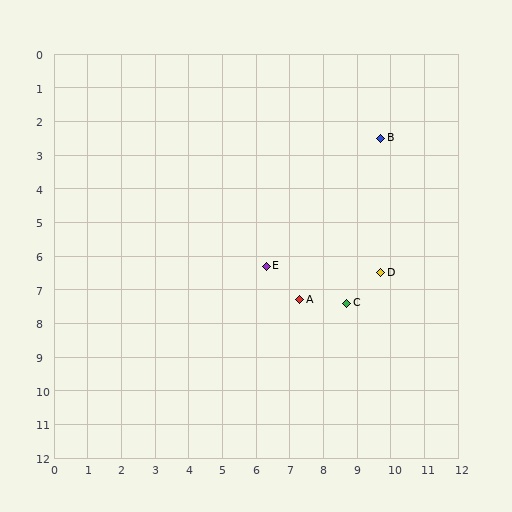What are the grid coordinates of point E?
Point E is at approximately (6.3, 6.3).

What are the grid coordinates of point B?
Point B is at approximately (9.7, 2.5).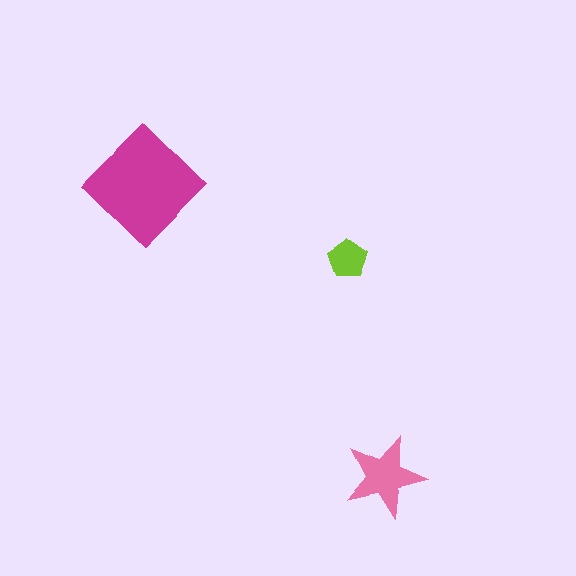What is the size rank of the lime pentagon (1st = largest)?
3rd.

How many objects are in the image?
There are 3 objects in the image.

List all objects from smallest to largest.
The lime pentagon, the pink star, the magenta diamond.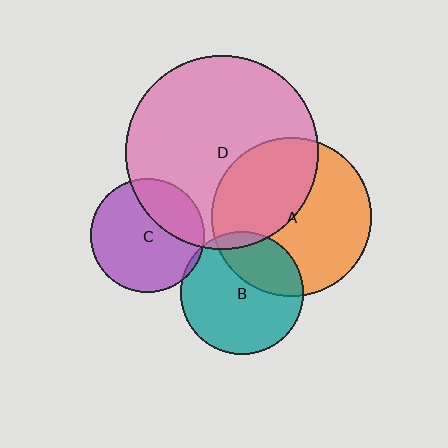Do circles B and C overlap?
Yes.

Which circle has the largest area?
Circle D (pink).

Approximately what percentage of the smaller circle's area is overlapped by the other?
Approximately 5%.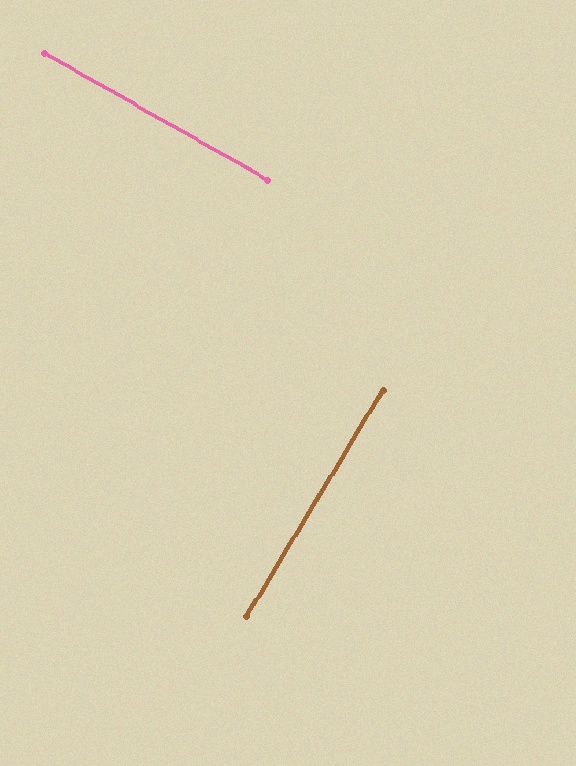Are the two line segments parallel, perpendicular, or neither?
Perpendicular — they meet at approximately 89°.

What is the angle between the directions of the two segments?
Approximately 89 degrees.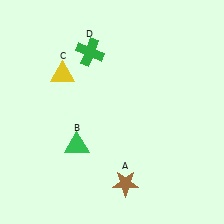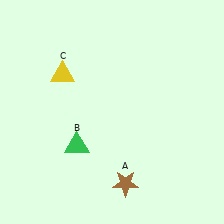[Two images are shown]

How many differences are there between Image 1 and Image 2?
There is 1 difference between the two images.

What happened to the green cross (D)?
The green cross (D) was removed in Image 2. It was in the top-left area of Image 1.